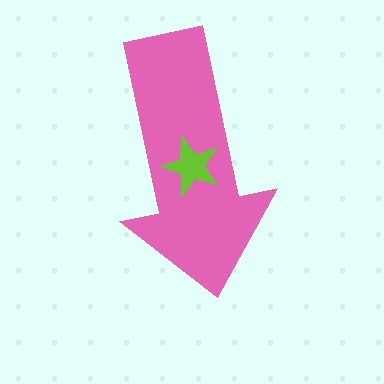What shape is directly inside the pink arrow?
The lime star.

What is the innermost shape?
The lime star.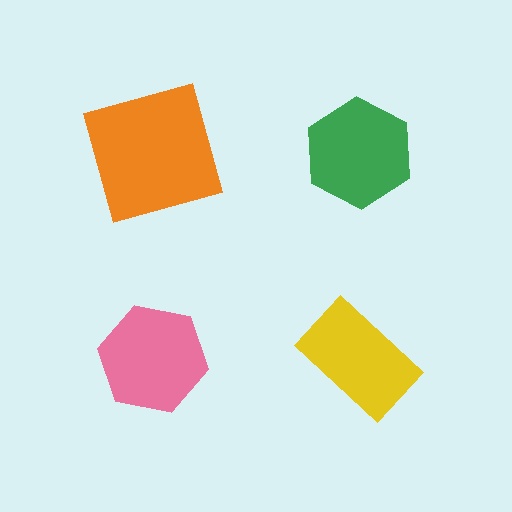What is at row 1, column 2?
A green hexagon.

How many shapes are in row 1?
2 shapes.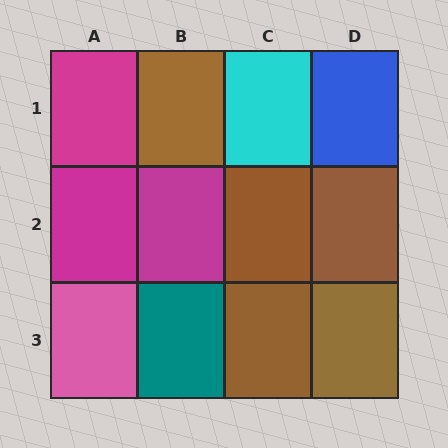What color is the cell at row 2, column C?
Brown.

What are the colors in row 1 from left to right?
Magenta, brown, cyan, blue.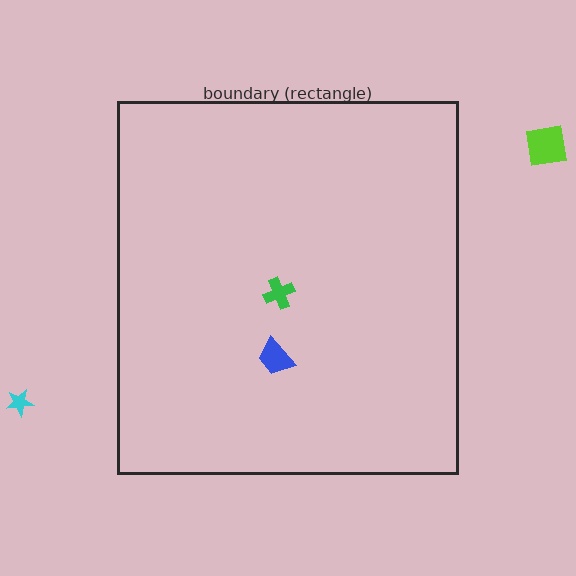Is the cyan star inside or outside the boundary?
Outside.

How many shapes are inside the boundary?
2 inside, 2 outside.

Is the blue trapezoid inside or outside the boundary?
Inside.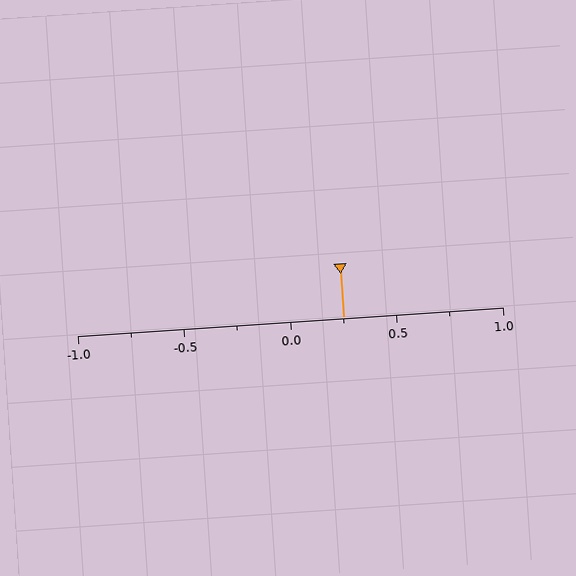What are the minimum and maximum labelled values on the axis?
The axis runs from -1.0 to 1.0.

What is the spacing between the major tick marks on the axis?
The major ticks are spaced 0.5 apart.